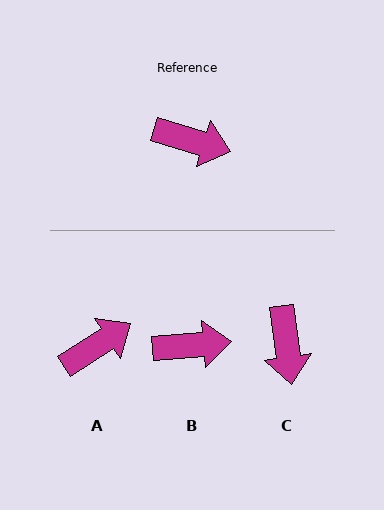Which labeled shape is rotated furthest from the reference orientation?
C, about 66 degrees away.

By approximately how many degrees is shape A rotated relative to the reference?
Approximately 49 degrees counter-clockwise.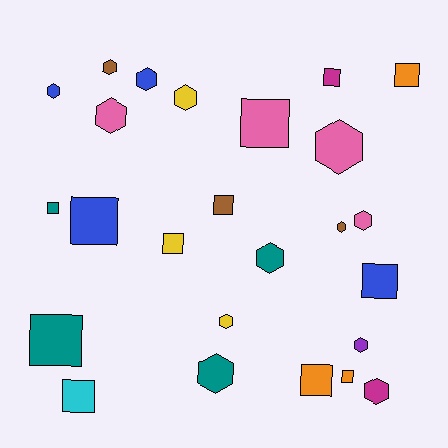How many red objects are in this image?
There are no red objects.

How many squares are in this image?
There are 12 squares.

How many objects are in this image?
There are 25 objects.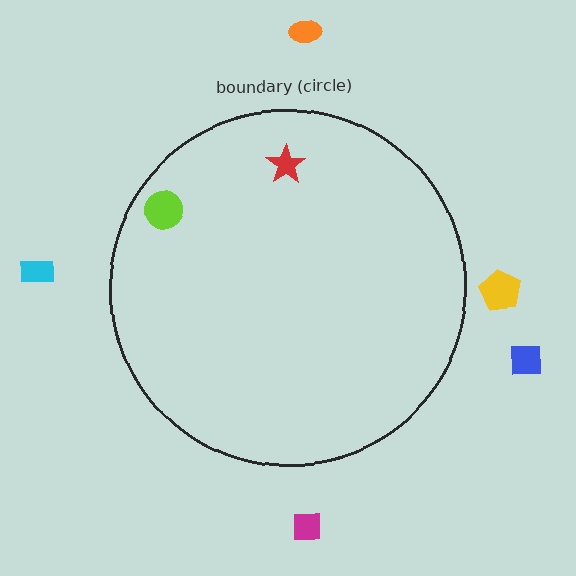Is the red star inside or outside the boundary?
Inside.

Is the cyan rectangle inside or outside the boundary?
Outside.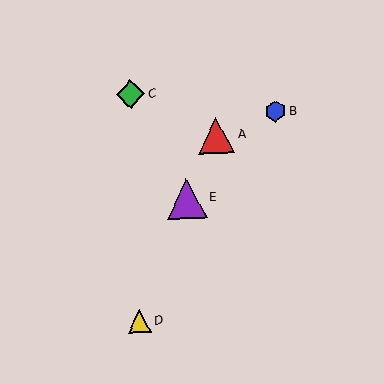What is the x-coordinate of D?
Object D is at x≈140.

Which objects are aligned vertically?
Objects C, D are aligned vertically.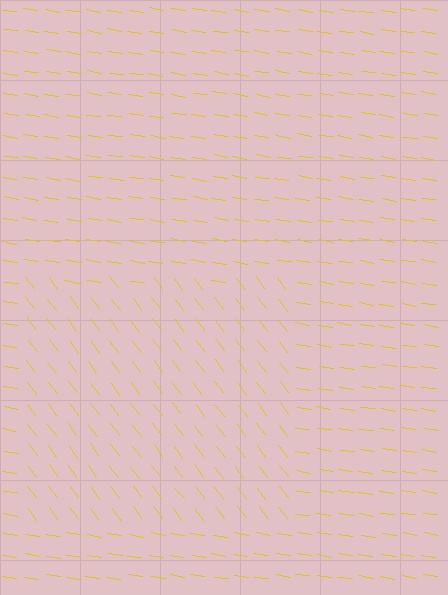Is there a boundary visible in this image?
Yes, there is a texture boundary formed by a change in line orientation.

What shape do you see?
I see a rectangle.